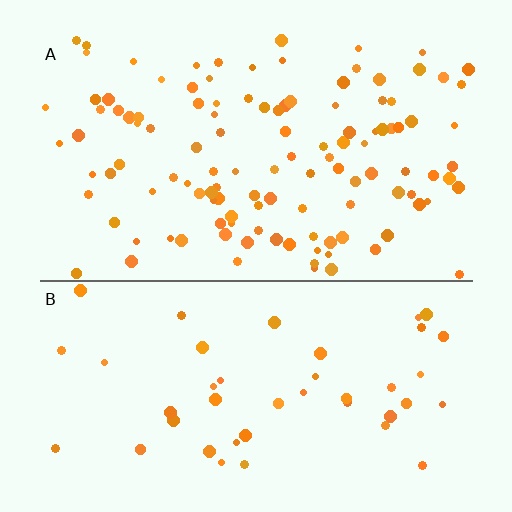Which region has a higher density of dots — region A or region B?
A (the top).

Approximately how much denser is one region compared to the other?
Approximately 2.7× — region A over region B.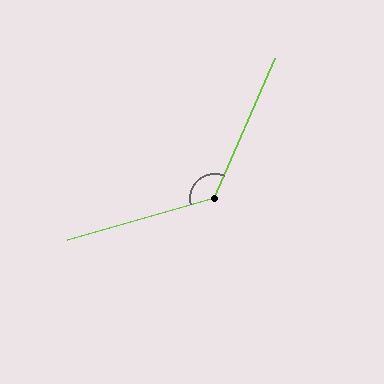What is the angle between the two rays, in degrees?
Approximately 129 degrees.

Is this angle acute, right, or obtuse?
It is obtuse.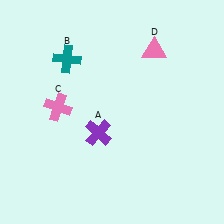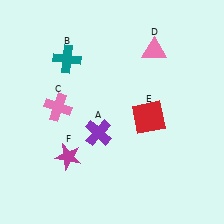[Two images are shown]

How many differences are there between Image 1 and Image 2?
There are 2 differences between the two images.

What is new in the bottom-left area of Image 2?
A magenta star (F) was added in the bottom-left area of Image 2.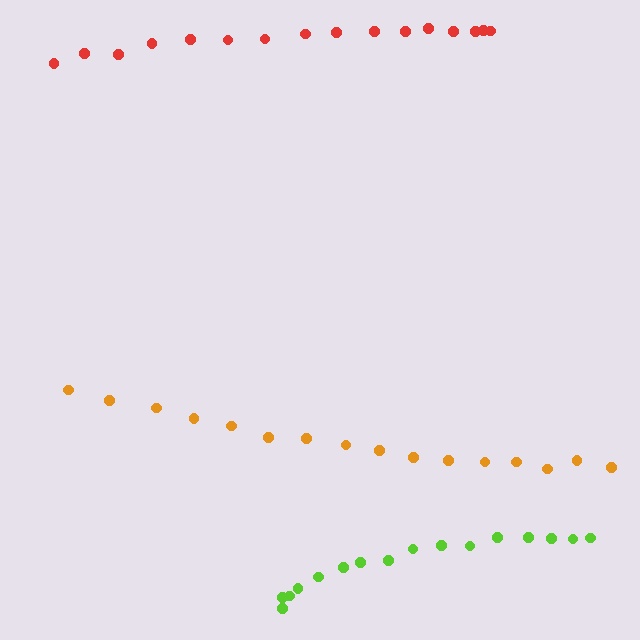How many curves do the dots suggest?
There are 3 distinct paths.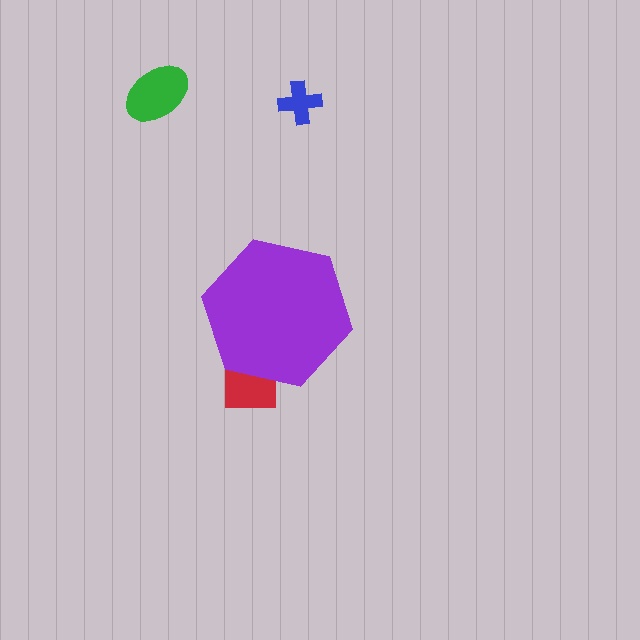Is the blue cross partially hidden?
No, the blue cross is fully visible.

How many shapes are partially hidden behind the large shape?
1 shape is partially hidden.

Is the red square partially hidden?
Yes, the red square is partially hidden behind the purple hexagon.